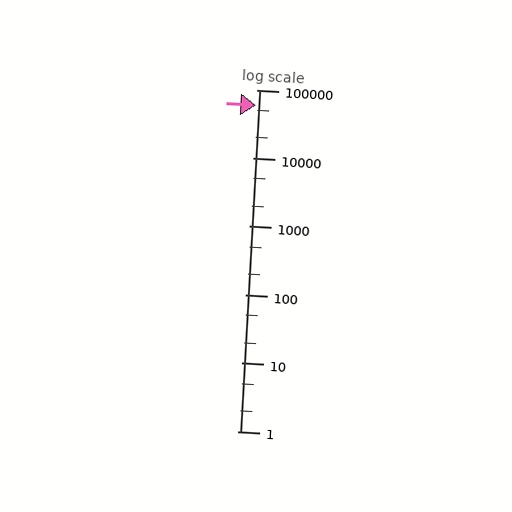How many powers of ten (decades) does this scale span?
The scale spans 5 decades, from 1 to 100000.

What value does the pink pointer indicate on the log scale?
The pointer indicates approximately 59000.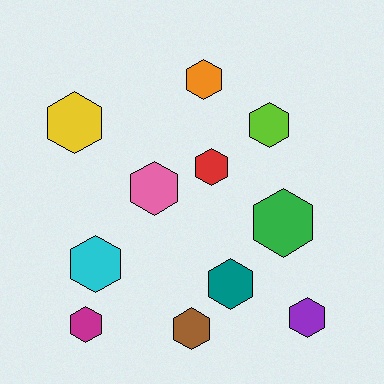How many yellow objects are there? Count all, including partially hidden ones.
There is 1 yellow object.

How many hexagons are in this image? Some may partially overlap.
There are 11 hexagons.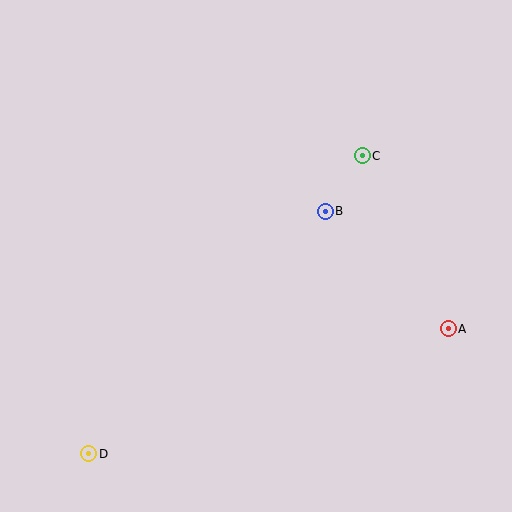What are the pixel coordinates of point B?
Point B is at (325, 211).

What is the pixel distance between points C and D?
The distance between C and D is 405 pixels.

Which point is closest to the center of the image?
Point B at (325, 211) is closest to the center.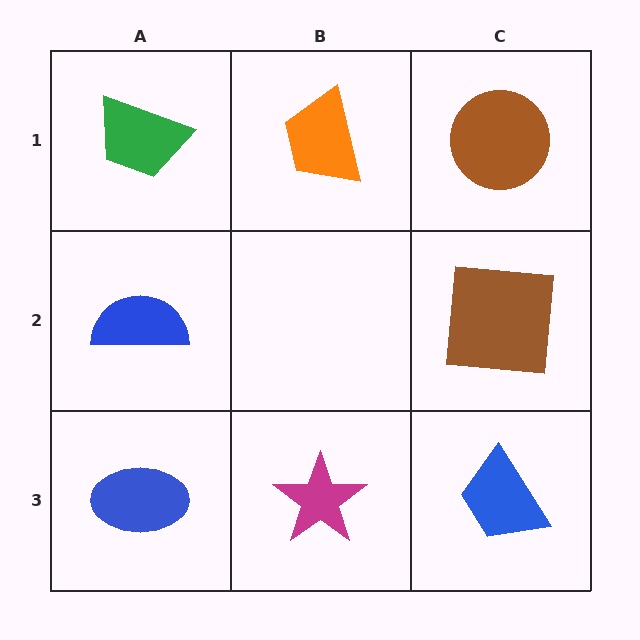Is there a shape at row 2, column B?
No, that cell is empty.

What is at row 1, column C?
A brown circle.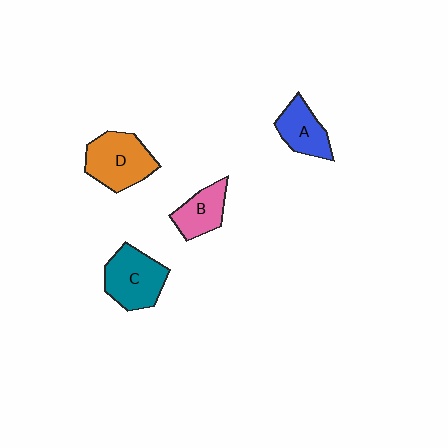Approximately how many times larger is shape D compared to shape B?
Approximately 1.5 times.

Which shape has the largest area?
Shape D (orange).